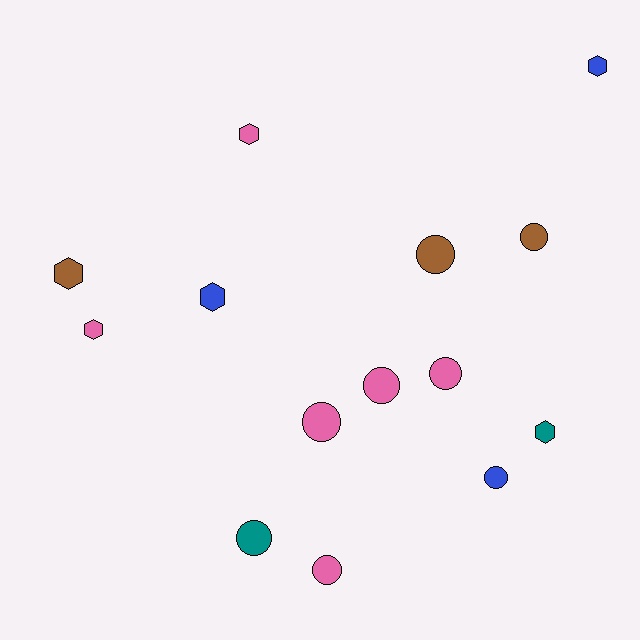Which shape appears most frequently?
Circle, with 8 objects.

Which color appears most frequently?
Pink, with 6 objects.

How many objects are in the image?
There are 14 objects.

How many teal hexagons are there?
There is 1 teal hexagon.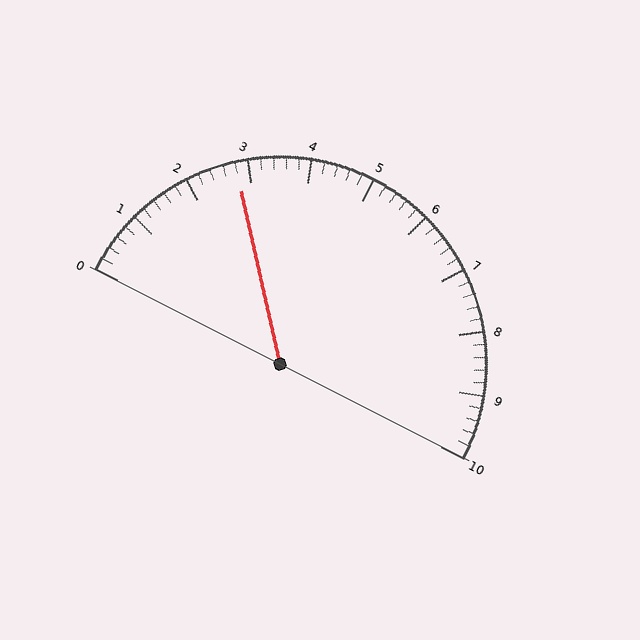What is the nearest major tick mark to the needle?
The nearest major tick mark is 3.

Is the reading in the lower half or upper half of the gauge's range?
The reading is in the lower half of the range (0 to 10).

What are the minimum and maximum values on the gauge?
The gauge ranges from 0 to 10.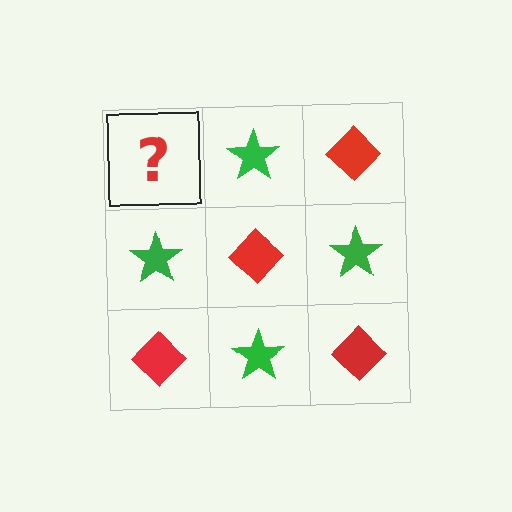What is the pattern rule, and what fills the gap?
The rule is that it alternates red diamond and green star in a checkerboard pattern. The gap should be filled with a red diamond.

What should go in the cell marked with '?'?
The missing cell should contain a red diamond.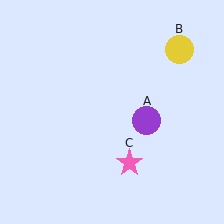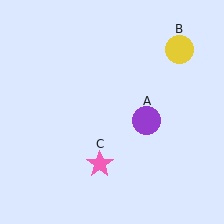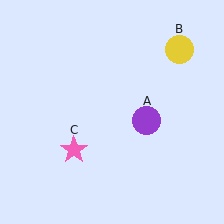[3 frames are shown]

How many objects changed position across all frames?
1 object changed position: pink star (object C).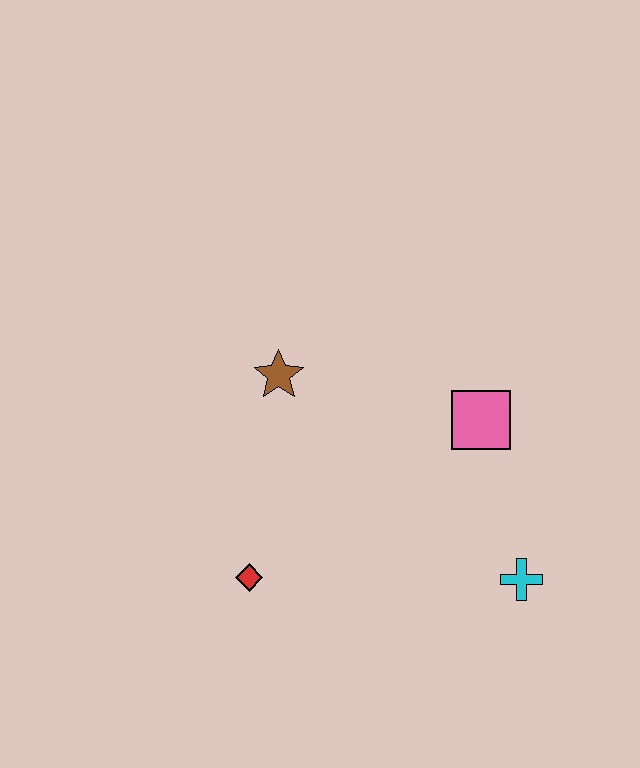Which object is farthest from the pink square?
The red diamond is farthest from the pink square.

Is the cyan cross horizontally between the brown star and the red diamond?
No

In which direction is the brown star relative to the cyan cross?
The brown star is to the left of the cyan cross.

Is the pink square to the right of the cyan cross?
No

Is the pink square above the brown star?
No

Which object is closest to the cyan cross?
The pink square is closest to the cyan cross.